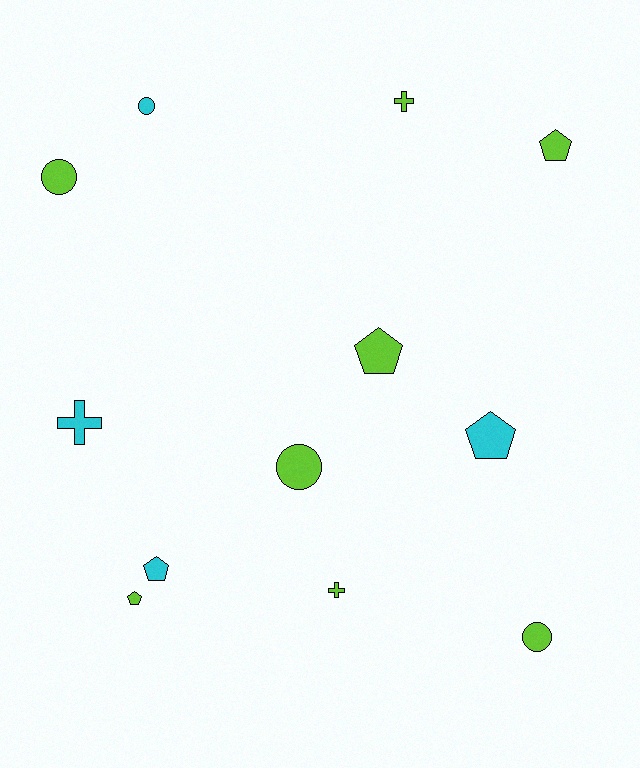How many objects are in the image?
There are 12 objects.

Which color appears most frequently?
Lime, with 8 objects.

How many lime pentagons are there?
There are 3 lime pentagons.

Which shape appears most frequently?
Pentagon, with 5 objects.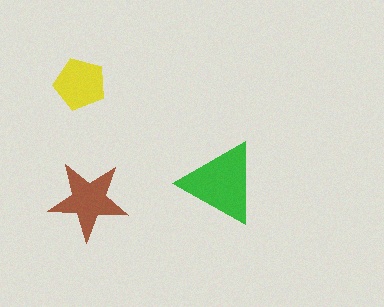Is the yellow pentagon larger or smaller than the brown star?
Smaller.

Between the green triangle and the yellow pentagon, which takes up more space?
The green triangle.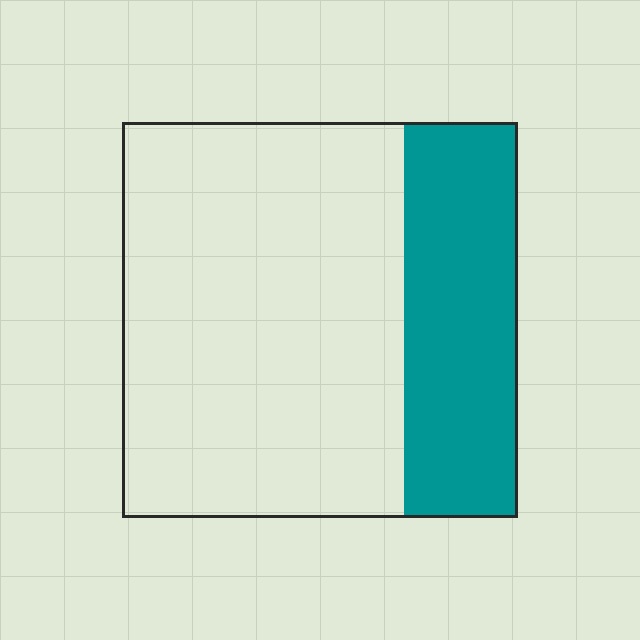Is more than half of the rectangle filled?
No.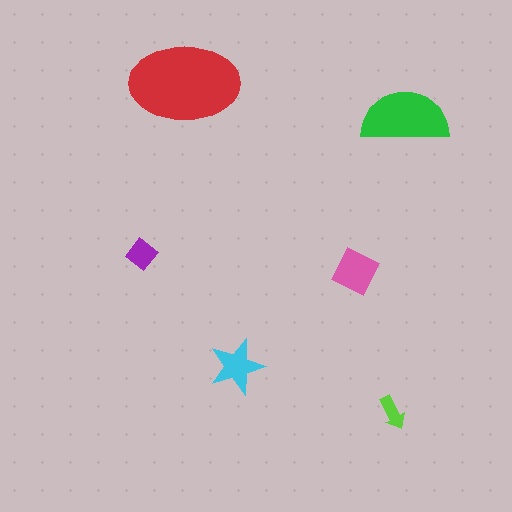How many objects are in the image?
There are 6 objects in the image.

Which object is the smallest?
The lime arrow.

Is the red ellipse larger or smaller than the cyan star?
Larger.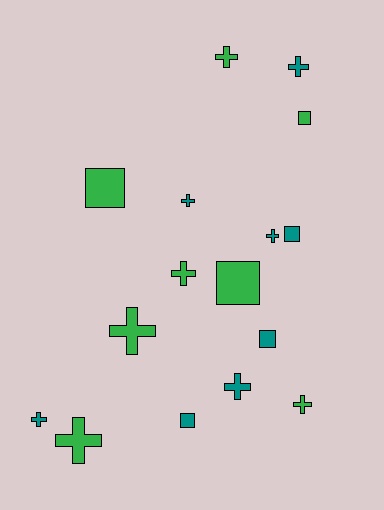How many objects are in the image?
There are 16 objects.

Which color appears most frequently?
Teal, with 8 objects.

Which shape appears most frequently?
Cross, with 10 objects.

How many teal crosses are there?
There are 5 teal crosses.